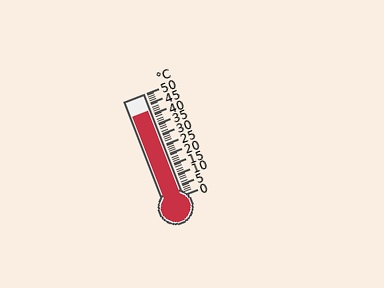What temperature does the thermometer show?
The thermometer shows approximately 42°C.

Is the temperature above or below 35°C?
The temperature is above 35°C.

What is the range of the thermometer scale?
The thermometer scale ranges from 0°C to 50°C.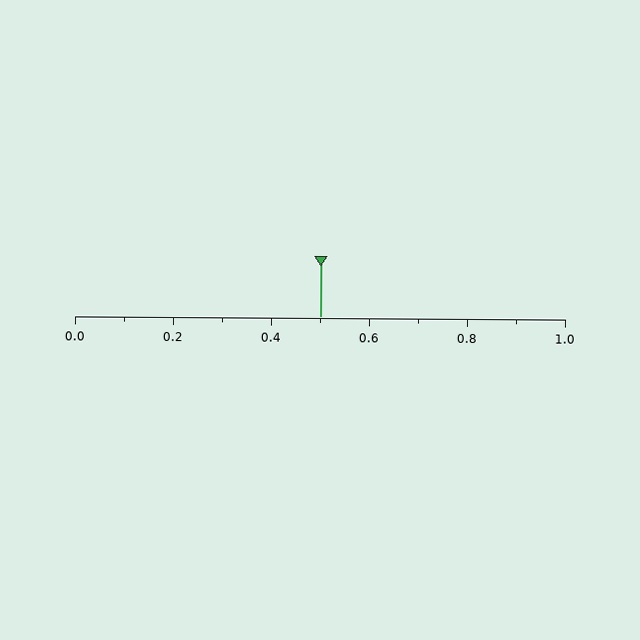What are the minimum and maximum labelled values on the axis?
The axis runs from 0.0 to 1.0.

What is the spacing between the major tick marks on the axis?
The major ticks are spaced 0.2 apart.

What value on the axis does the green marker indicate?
The marker indicates approximately 0.5.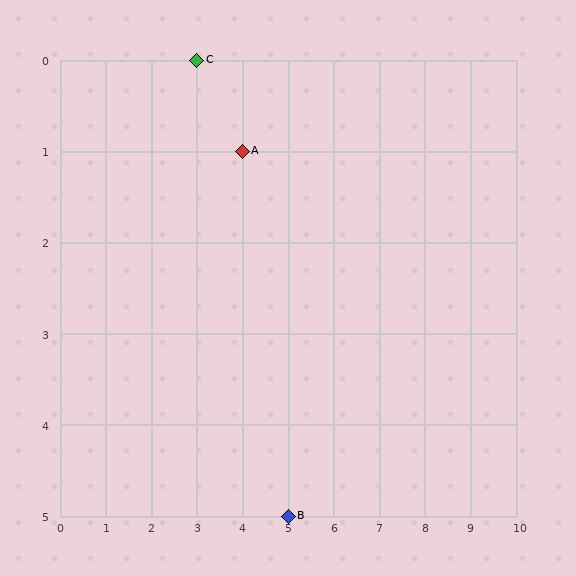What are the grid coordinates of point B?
Point B is at grid coordinates (5, 5).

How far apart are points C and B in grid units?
Points C and B are 2 columns and 5 rows apart (about 5.4 grid units diagonally).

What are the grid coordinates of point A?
Point A is at grid coordinates (4, 1).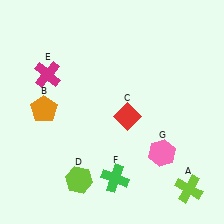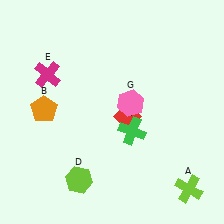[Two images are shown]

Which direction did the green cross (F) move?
The green cross (F) moved up.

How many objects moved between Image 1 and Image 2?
2 objects moved between the two images.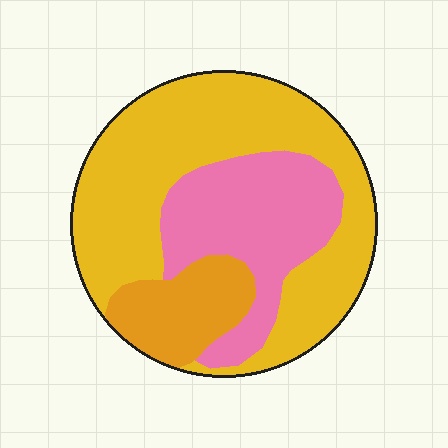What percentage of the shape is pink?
Pink takes up about one quarter (1/4) of the shape.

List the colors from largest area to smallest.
From largest to smallest: yellow, pink, orange.